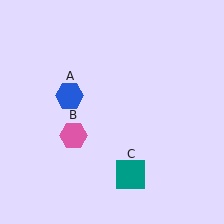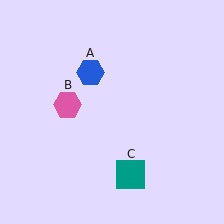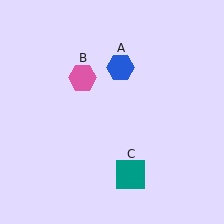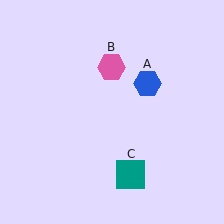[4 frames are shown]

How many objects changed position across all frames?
2 objects changed position: blue hexagon (object A), pink hexagon (object B).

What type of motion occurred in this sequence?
The blue hexagon (object A), pink hexagon (object B) rotated clockwise around the center of the scene.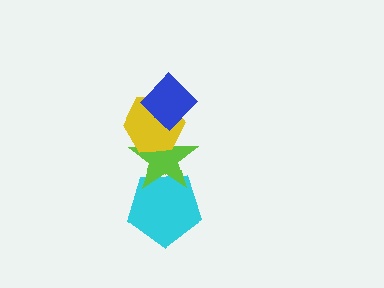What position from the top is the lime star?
The lime star is 3rd from the top.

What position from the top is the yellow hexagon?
The yellow hexagon is 2nd from the top.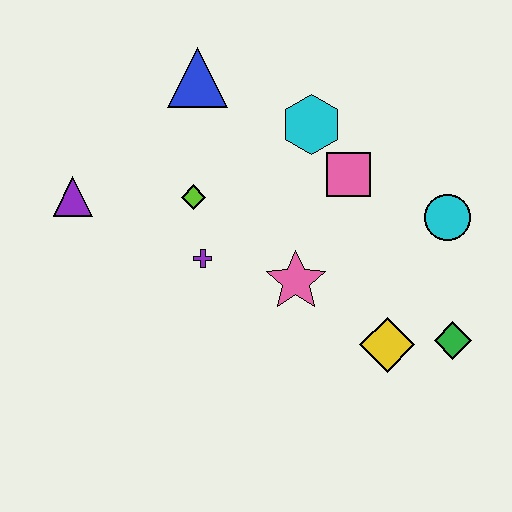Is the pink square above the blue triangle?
No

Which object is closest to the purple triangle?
The lime diamond is closest to the purple triangle.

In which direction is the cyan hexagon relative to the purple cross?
The cyan hexagon is above the purple cross.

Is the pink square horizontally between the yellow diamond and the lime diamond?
Yes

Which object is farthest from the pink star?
The purple triangle is farthest from the pink star.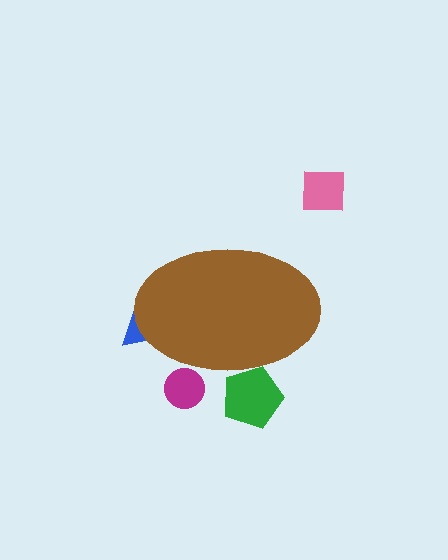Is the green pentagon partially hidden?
Yes, the green pentagon is partially hidden behind the brown ellipse.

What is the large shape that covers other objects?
A brown ellipse.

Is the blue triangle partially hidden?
Yes, the blue triangle is partially hidden behind the brown ellipse.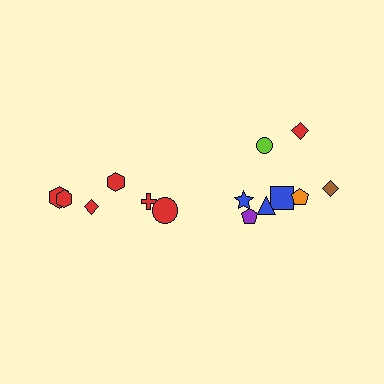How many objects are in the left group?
There are 6 objects.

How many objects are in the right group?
There are 8 objects.